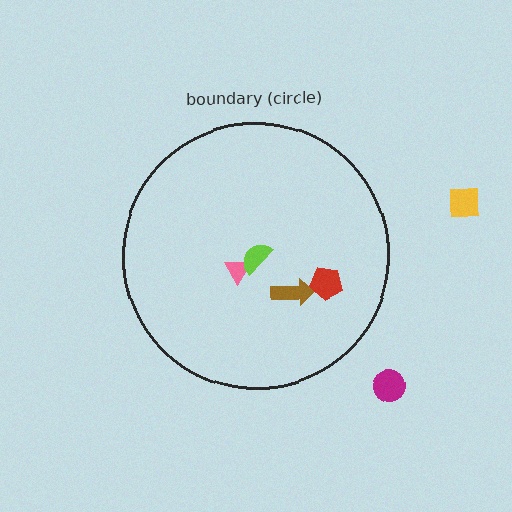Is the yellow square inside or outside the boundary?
Outside.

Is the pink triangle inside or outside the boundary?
Inside.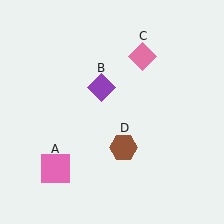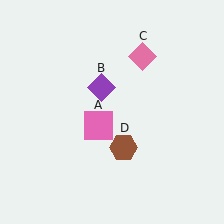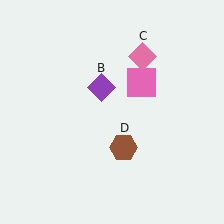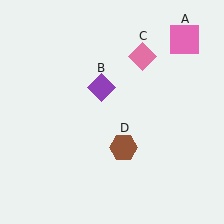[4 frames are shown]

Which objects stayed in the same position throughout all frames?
Purple diamond (object B) and pink diamond (object C) and brown hexagon (object D) remained stationary.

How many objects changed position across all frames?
1 object changed position: pink square (object A).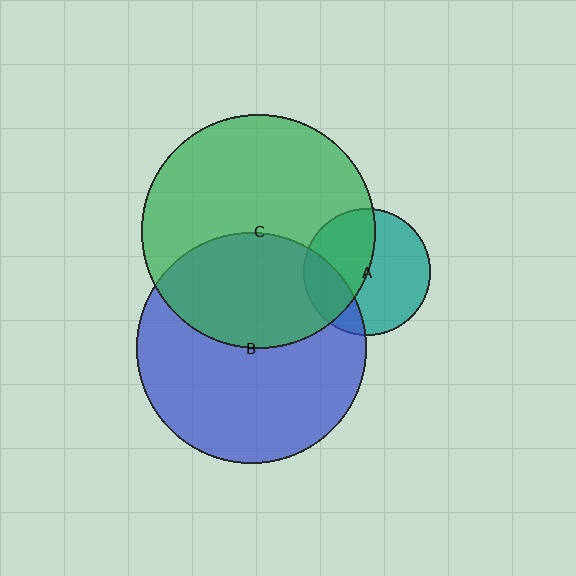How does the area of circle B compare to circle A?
Approximately 3.3 times.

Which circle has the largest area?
Circle C (green).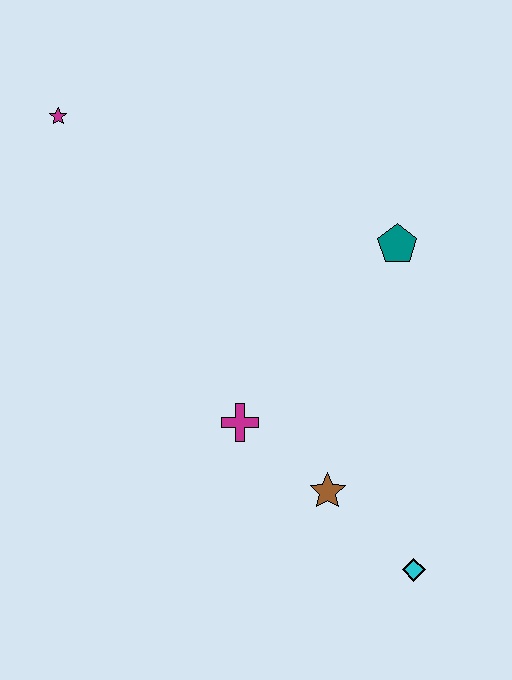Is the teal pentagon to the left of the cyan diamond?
Yes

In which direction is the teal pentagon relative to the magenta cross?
The teal pentagon is above the magenta cross.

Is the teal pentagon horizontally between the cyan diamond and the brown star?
Yes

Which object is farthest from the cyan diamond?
The magenta star is farthest from the cyan diamond.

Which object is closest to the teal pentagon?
The magenta cross is closest to the teal pentagon.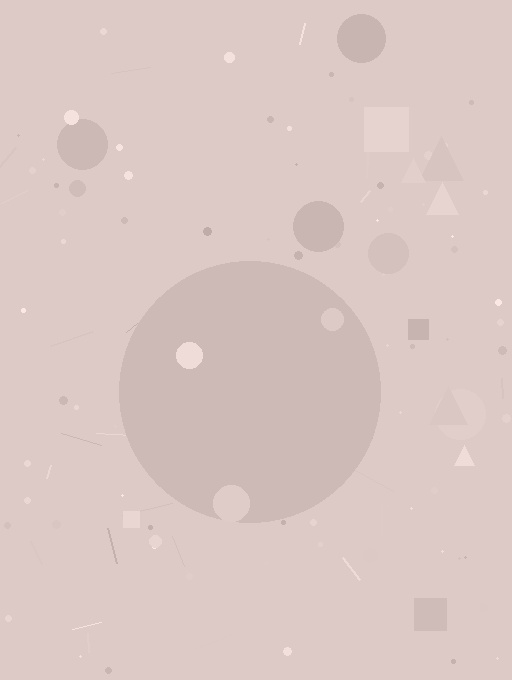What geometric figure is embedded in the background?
A circle is embedded in the background.